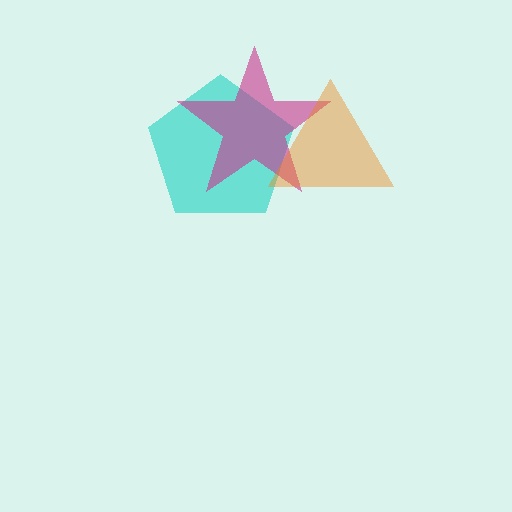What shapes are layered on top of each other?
The layered shapes are: a cyan pentagon, a magenta star, an orange triangle.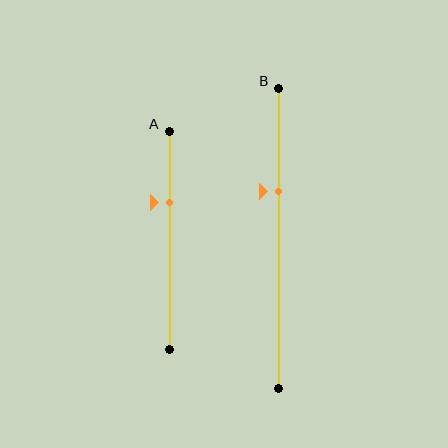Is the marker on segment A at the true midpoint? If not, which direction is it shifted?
No, the marker on segment A is shifted upward by about 17% of the segment length.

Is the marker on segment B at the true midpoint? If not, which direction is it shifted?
No, the marker on segment B is shifted upward by about 16% of the segment length.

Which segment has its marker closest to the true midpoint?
Segment B has its marker closest to the true midpoint.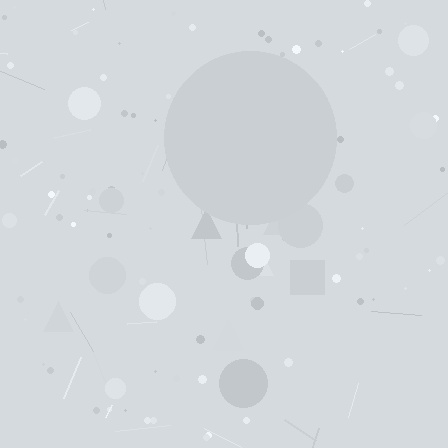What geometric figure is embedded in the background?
A circle is embedded in the background.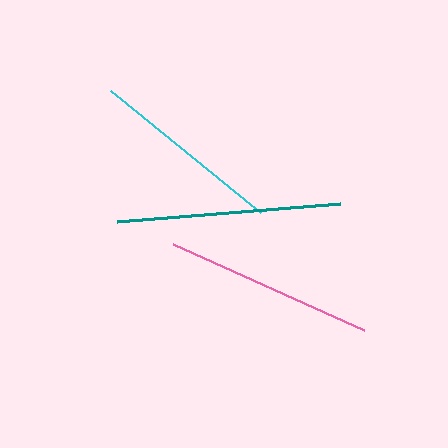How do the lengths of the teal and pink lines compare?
The teal and pink lines are approximately the same length.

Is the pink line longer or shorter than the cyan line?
The pink line is longer than the cyan line.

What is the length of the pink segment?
The pink segment is approximately 209 pixels long.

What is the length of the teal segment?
The teal segment is approximately 224 pixels long.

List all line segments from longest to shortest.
From longest to shortest: teal, pink, cyan.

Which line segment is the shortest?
The cyan line is the shortest at approximately 193 pixels.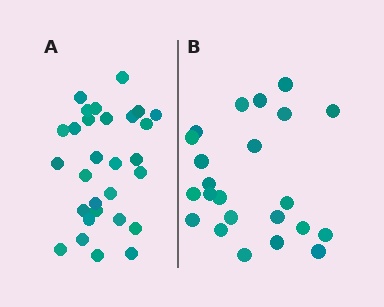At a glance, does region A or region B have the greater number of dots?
Region A (the left region) has more dots.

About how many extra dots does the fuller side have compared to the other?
Region A has about 6 more dots than region B.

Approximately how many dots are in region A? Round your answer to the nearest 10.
About 30 dots. (The exact count is 29, which rounds to 30.)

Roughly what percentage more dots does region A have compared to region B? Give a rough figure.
About 25% more.